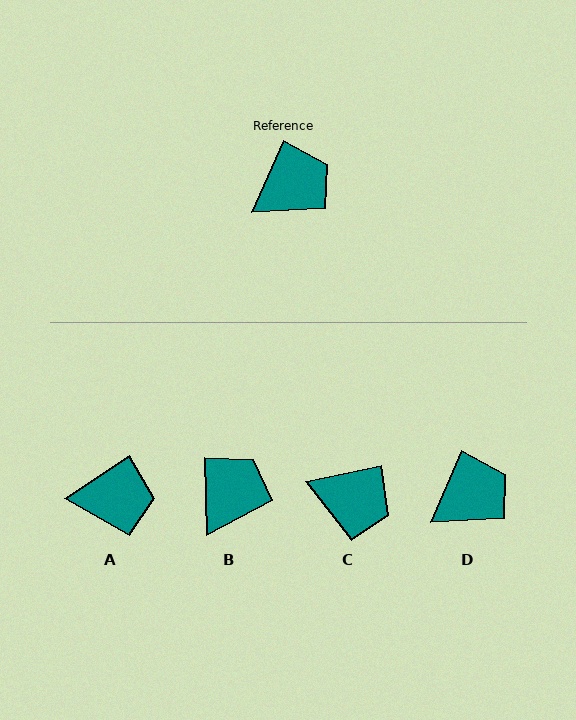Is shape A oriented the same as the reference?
No, it is off by about 32 degrees.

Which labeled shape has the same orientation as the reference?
D.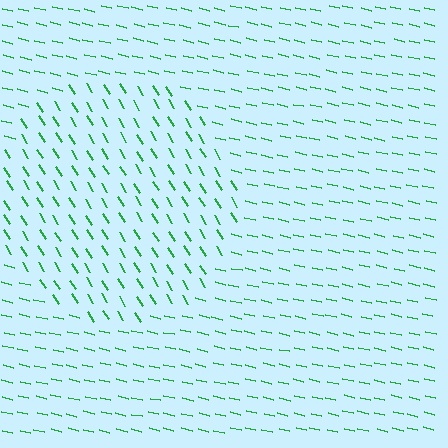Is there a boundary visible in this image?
Yes, there is a texture boundary formed by a change in line orientation.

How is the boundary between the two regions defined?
The boundary is defined purely by a change in line orientation (approximately 45 degrees difference). All lines are the same color and thickness.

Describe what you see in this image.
The image is filled with small green line segments. A circle region in the image has lines oriented differently from the surrounding lines, creating a visible texture boundary.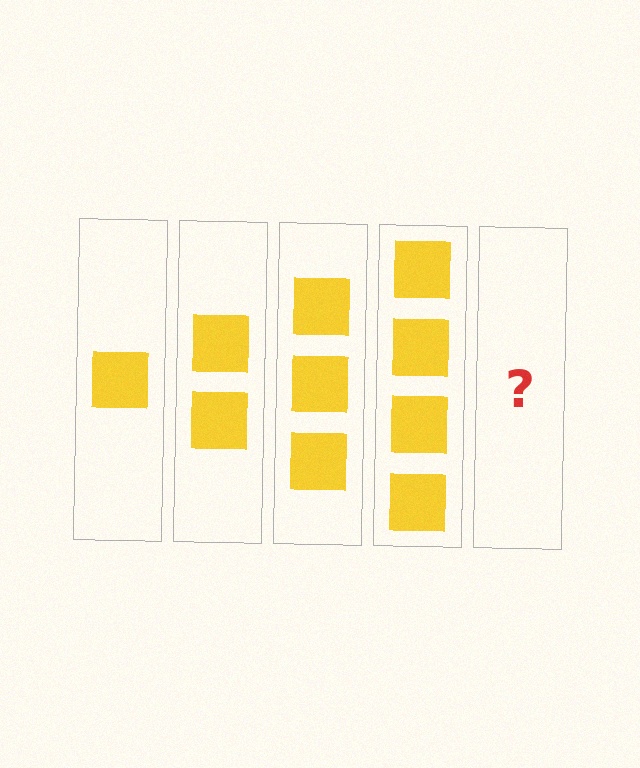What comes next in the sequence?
The next element should be 5 squares.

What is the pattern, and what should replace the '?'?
The pattern is that each step adds one more square. The '?' should be 5 squares.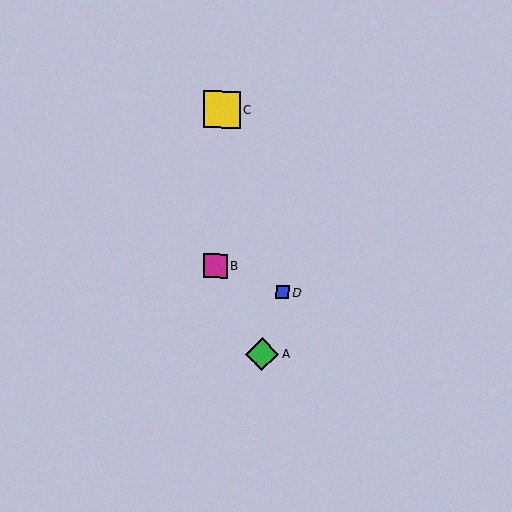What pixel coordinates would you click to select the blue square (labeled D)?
Click at (282, 292) to select the blue square D.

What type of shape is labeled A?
Shape A is a green diamond.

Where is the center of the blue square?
The center of the blue square is at (282, 292).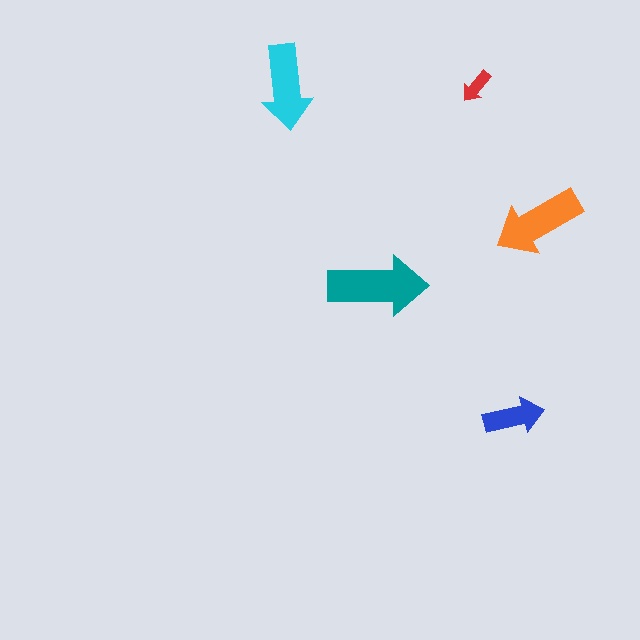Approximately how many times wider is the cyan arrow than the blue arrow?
About 1.5 times wider.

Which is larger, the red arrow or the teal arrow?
The teal one.